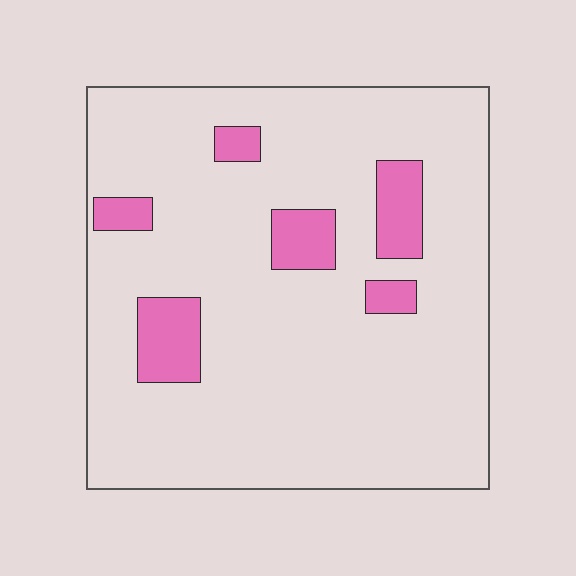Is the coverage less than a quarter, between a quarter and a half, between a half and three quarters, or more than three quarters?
Less than a quarter.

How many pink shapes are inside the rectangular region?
6.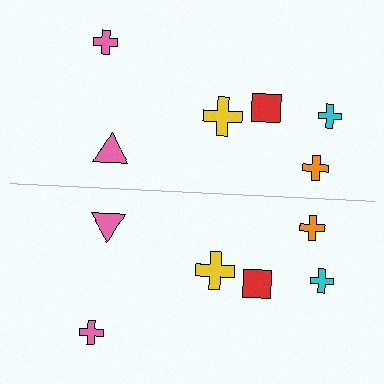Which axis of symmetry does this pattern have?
The pattern has a horizontal axis of symmetry running through the center of the image.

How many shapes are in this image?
There are 12 shapes in this image.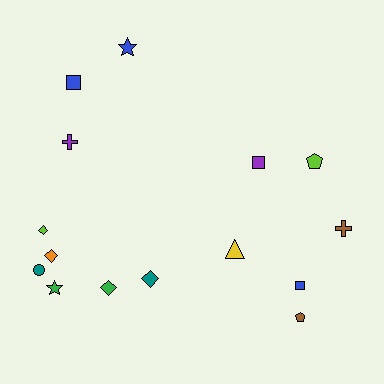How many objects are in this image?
There are 15 objects.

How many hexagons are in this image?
There are no hexagons.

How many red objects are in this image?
There are no red objects.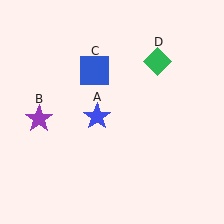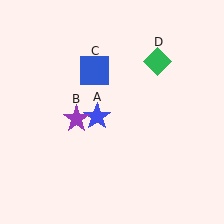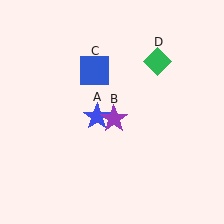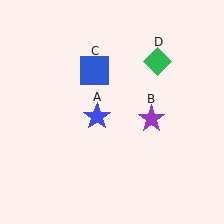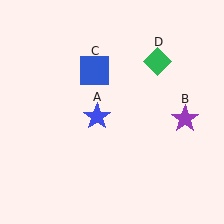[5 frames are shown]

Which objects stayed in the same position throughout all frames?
Blue star (object A) and blue square (object C) and green diamond (object D) remained stationary.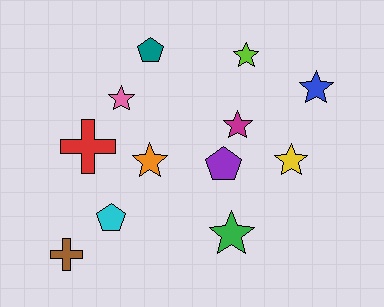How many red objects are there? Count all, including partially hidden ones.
There is 1 red object.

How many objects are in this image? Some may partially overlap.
There are 12 objects.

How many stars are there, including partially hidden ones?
There are 7 stars.